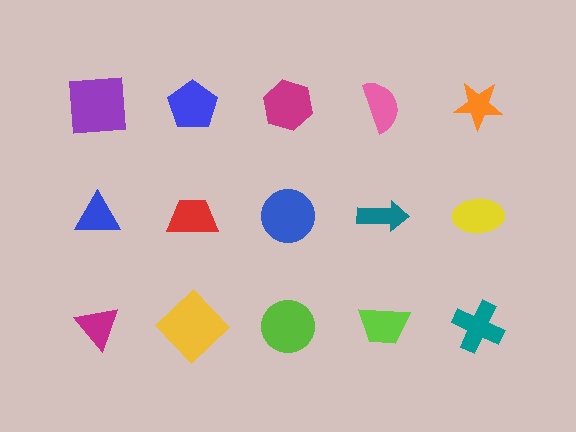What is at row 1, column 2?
A blue pentagon.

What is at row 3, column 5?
A teal cross.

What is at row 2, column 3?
A blue circle.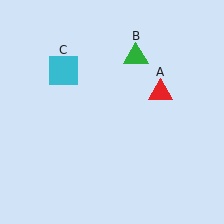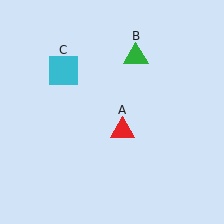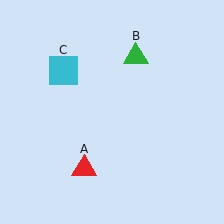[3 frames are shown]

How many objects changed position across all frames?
1 object changed position: red triangle (object A).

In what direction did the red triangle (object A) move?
The red triangle (object A) moved down and to the left.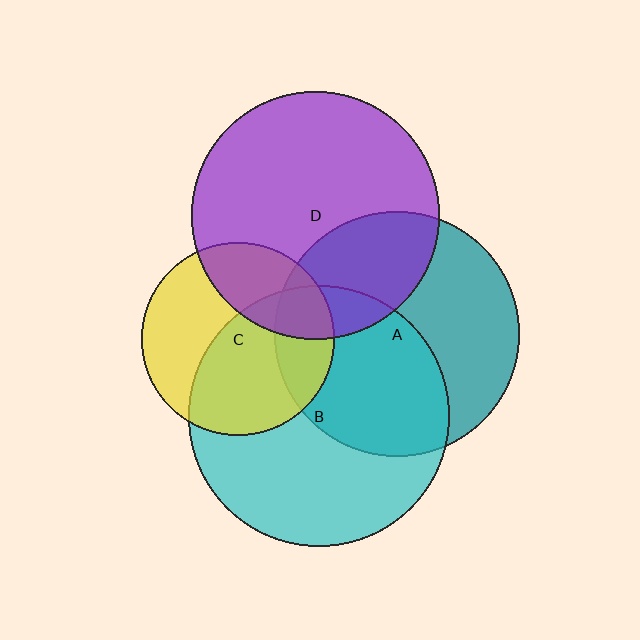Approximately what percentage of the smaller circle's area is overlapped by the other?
Approximately 55%.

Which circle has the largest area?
Circle B (cyan).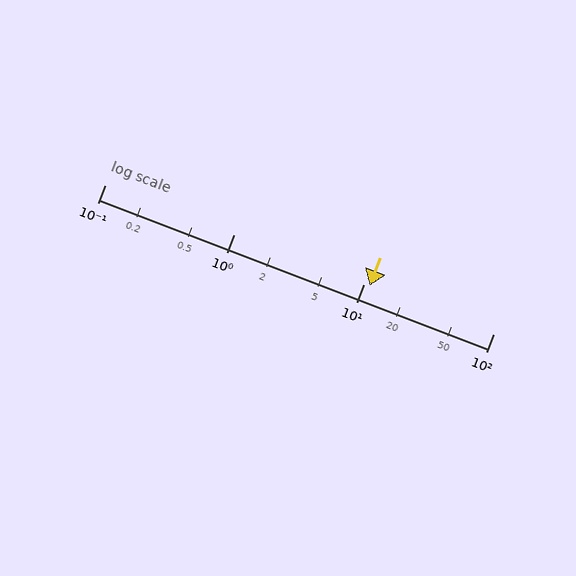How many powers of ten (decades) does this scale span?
The scale spans 3 decades, from 0.1 to 100.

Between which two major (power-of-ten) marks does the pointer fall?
The pointer is between 10 and 100.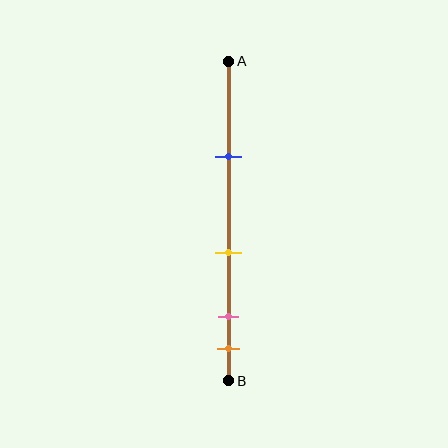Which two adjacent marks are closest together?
The pink and orange marks are the closest adjacent pair.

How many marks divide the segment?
There are 4 marks dividing the segment.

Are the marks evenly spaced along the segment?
No, the marks are not evenly spaced.